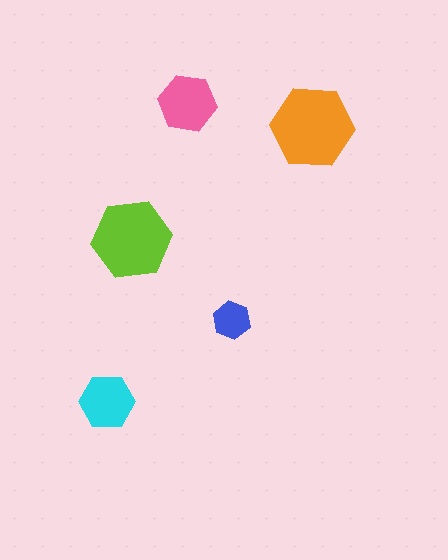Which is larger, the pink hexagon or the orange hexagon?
The orange one.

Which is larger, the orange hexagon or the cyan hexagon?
The orange one.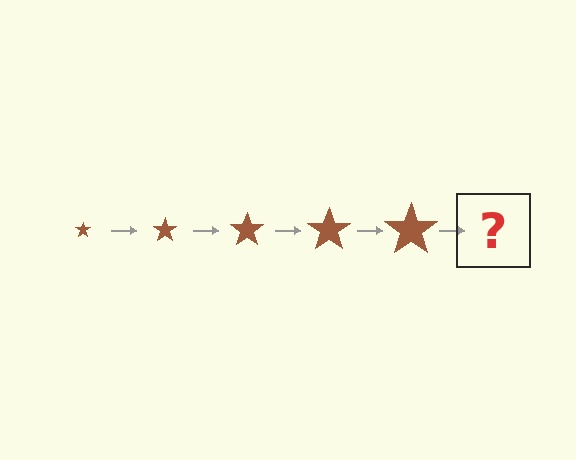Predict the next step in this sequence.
The next step is a brown star, larger than the previous one.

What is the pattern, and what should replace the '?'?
The pattern is that the star gets progressively larger each step. The '?' should be a brown star, larger than the previous one.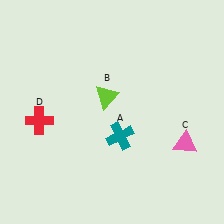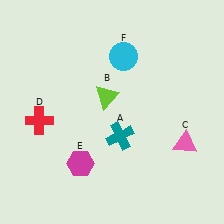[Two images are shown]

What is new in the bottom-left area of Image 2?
A magenta hexagon (E) was added in the bottom-left area of Image 2.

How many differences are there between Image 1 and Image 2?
There are 2 differences between the two images.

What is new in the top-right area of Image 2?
A cyan circle (F) was added in the top-right area of Image 2.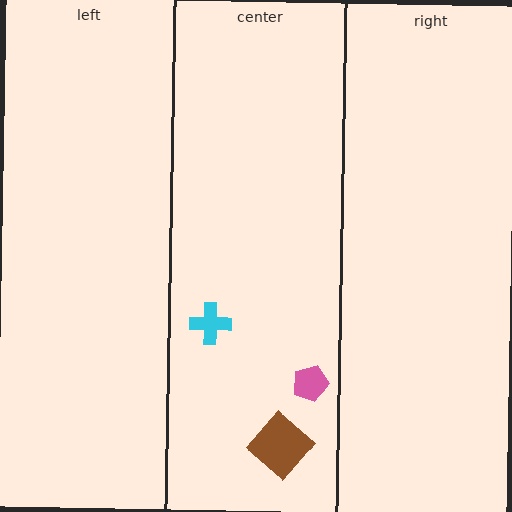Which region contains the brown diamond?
The center region.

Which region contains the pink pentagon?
The center region.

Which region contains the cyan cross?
The center region.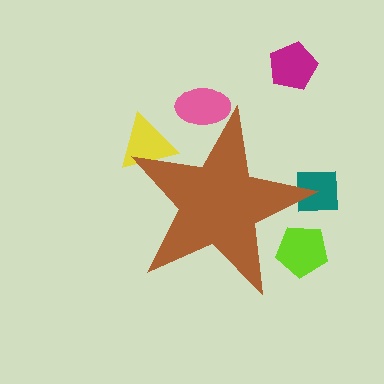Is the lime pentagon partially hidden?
Yes, the lime pentagon is partially hidden behind the brown star.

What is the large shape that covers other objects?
A brown star.